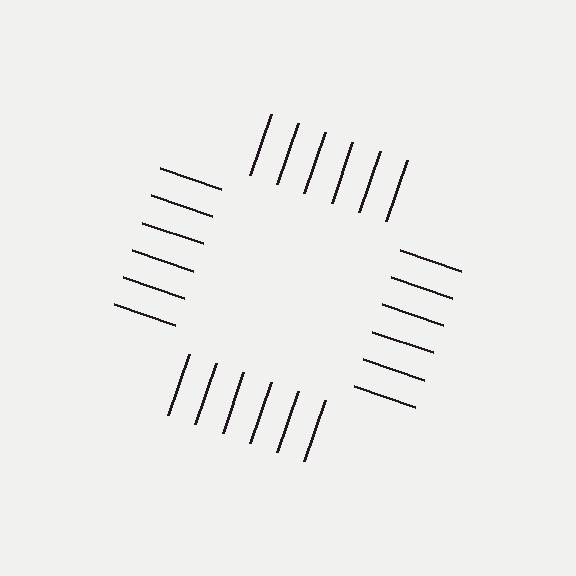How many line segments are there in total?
24 — 6 along each of the 4 edges.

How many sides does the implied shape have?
4 sides — the line-ends trace a square.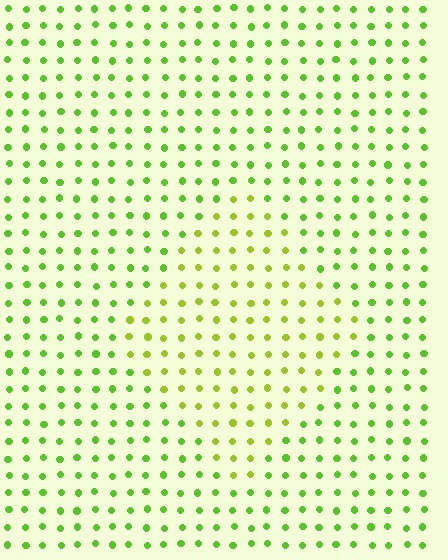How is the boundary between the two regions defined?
The boundary is defined purely by a slight shift in hue (about 27 degrees). Spacing, size, and orientation are identical on both sides.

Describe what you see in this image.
The image is filled with small lime elements in a uniform arrangement. A diamond-shaped region is visible where the elements are tinted to a slightly different hue, forming a subtle color boundary.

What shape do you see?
I see a diamond.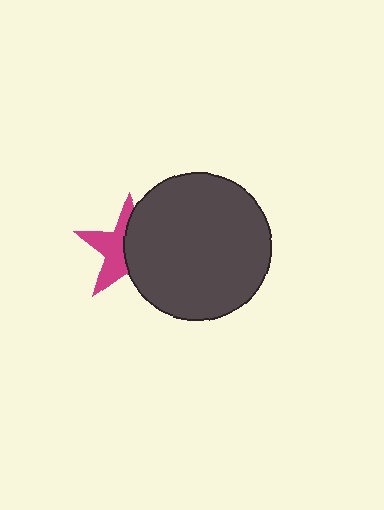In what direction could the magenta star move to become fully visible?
The magenta star could move left. That would shift it out from behind the dark gray circle entirely.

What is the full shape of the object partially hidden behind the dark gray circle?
The partially hidden object is a magenta star.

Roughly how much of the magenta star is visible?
About half of it is visible (roughly 48%).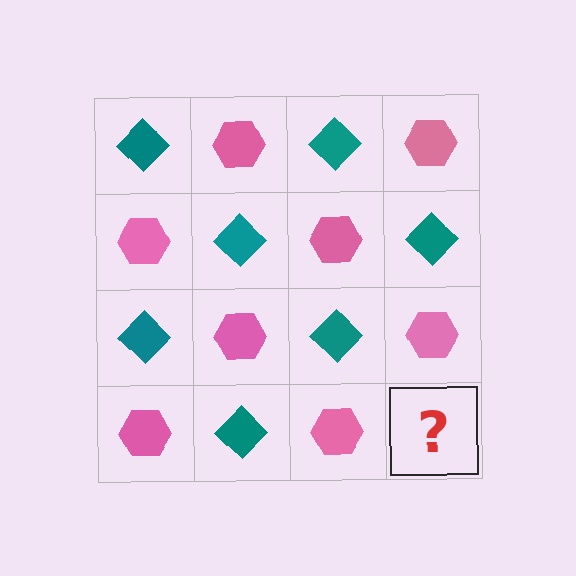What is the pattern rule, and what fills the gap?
The rule is that it alternates teal diamond and pink hexagon in a checkerboard pattern. The gap should be filled with a teal diamond.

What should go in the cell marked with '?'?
The missing cell should contain a teal diamond.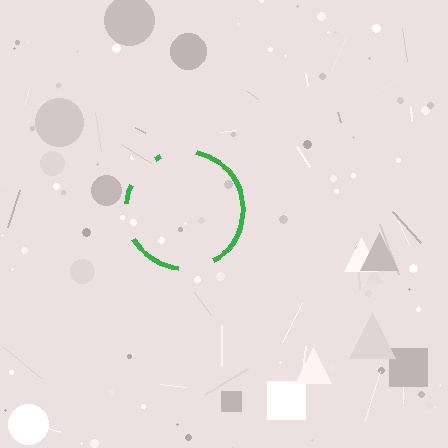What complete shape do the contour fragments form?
The contour fragments form a circle.